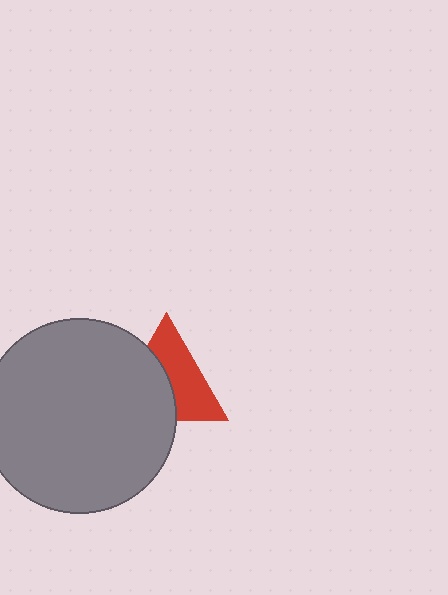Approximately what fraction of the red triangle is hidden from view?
Roughly 47% of the red triangle is hidden behind the gray circle.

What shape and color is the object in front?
The object in front is a gray circle.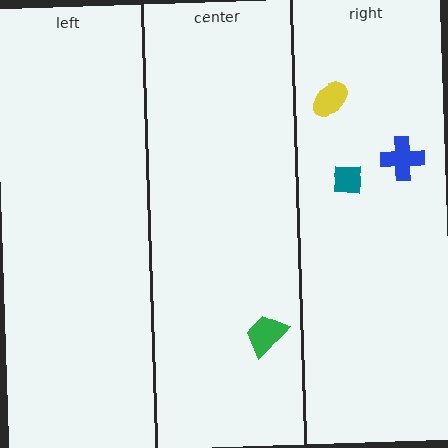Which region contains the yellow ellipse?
The right region.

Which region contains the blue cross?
The right region.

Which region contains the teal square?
The right region.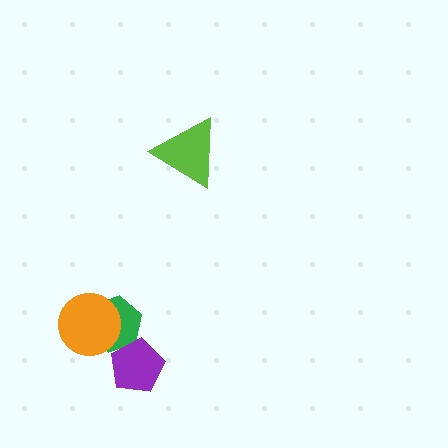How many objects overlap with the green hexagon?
2 objects overlap with the green hexagon.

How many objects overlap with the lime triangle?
0 objects overlap with the lime triangle.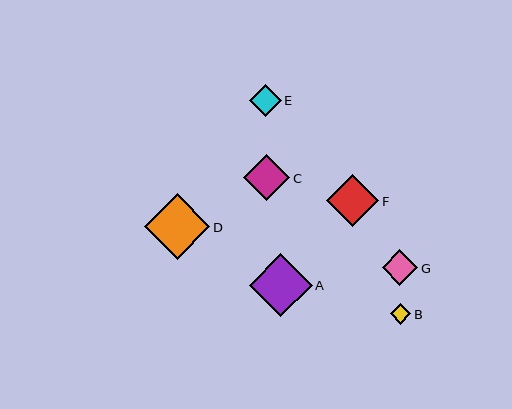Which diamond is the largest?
Diamond D is the largest with a size of approximately 66 pixels.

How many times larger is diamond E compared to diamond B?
Diamond E is approximately 1.6 times the size of diamond B.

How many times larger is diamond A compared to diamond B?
Diamond A is approximately 3.1 times the size of diamond B.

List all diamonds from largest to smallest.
From largest to smallest: D, A, F, C, G, E, B.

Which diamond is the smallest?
Diamond B is the smallest with a size of approximately 20 pixels.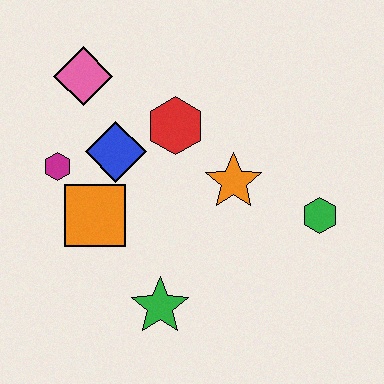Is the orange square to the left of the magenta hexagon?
No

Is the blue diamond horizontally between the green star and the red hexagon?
No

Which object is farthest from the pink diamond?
The green hexagon is farthest from the pink diamond.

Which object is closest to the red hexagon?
The blue diamond is closest to the red hexagon.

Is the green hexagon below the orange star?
Yes